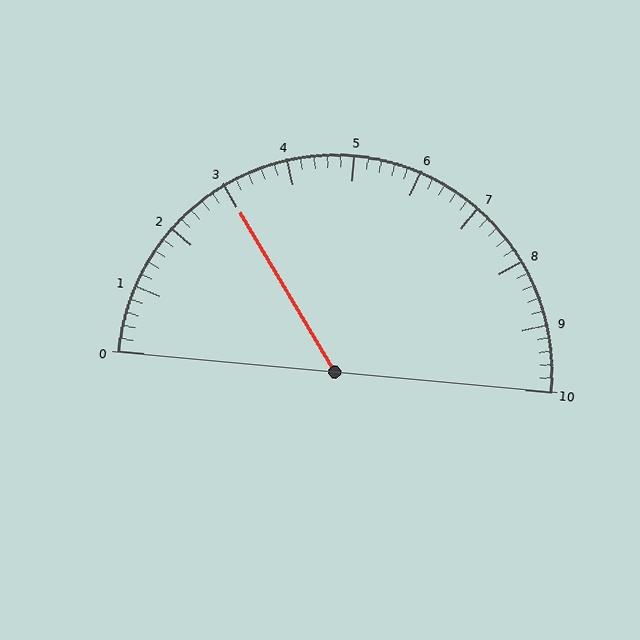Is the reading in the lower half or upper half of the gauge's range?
The reading is in the lower half of the range (0 to 10).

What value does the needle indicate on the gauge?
The needle indicates approximately 3.0.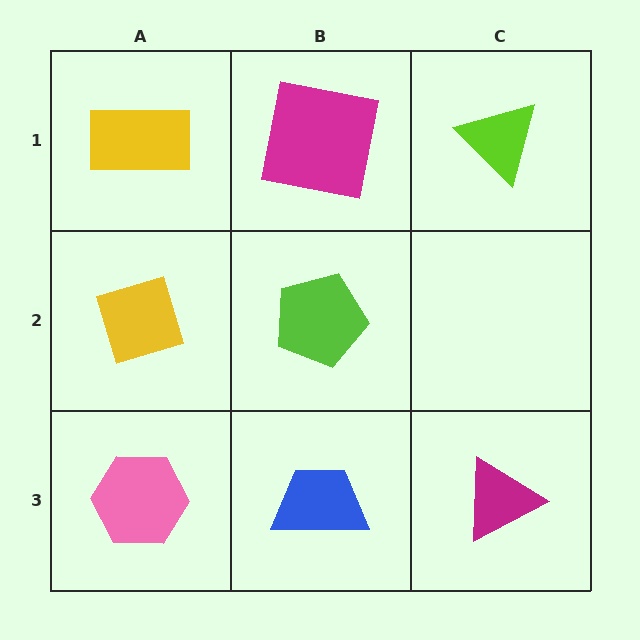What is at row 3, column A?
A pink hexagon.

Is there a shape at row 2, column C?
No, that cell is empty.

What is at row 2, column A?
A yellow diamond.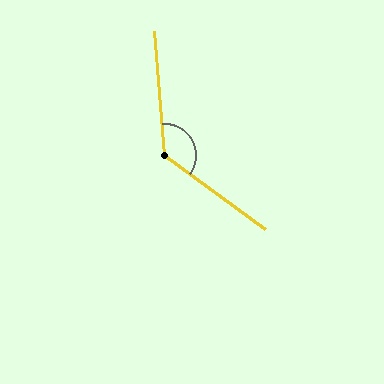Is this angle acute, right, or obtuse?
It is obtuse.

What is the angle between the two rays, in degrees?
Approximately 131 degrees.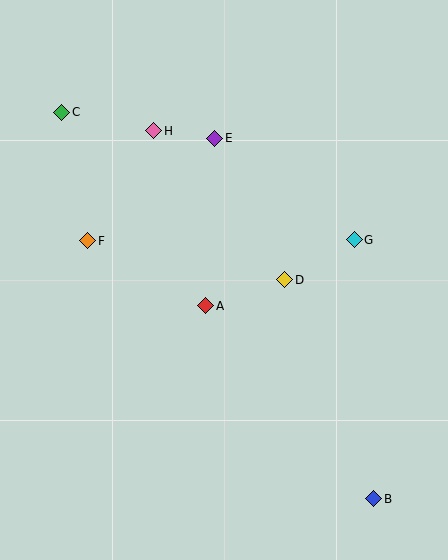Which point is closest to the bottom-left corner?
Point A is closest to the bottom-left corner.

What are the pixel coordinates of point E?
Point E is at (215, 138).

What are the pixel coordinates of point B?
Point B is at (374, 499).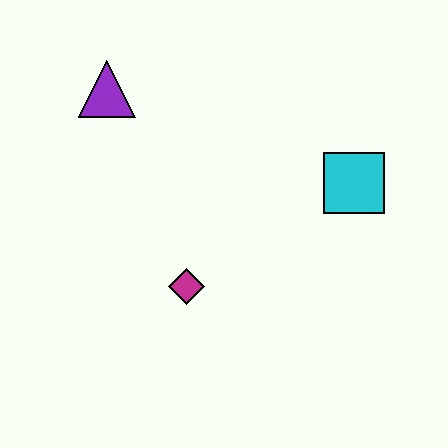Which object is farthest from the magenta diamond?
The purple triangle is farthest from the magenta diamond.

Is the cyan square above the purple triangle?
No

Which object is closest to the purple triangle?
The magenta diamond is closest to the purple triangle.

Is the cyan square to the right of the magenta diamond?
Yes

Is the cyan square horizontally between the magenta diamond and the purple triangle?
No